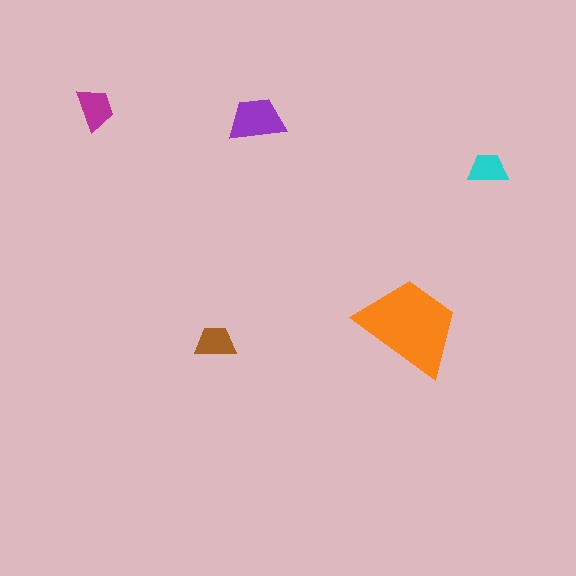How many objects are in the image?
There are 5 objects in the image.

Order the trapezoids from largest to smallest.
the orange one, the purple one, the magenta one, the brown one, the cyan one.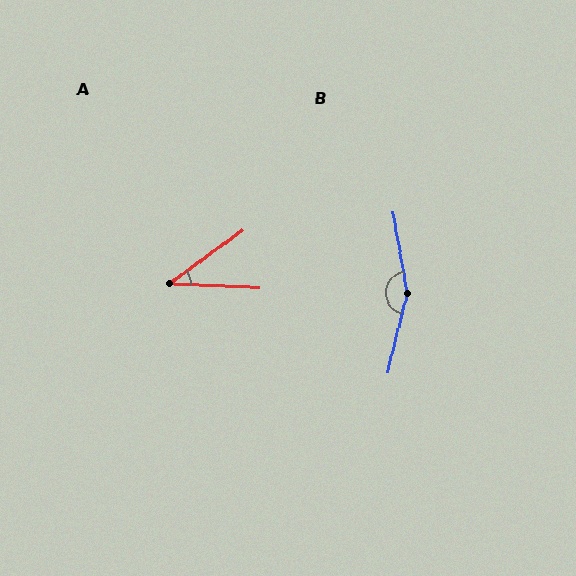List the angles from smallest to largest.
A (39°), B (156°).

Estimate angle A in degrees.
Approximately 39 degrees.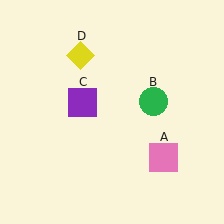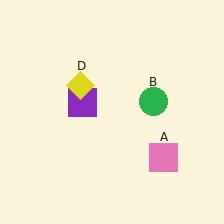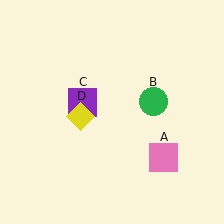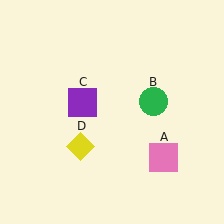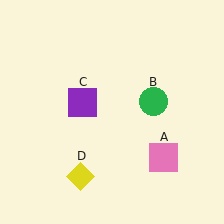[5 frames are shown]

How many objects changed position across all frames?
1 object changed position: yellow diamond (object D).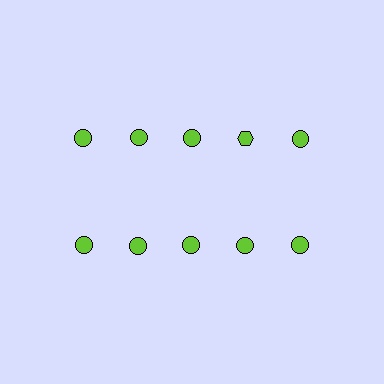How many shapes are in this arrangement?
There are 10 shapes arranged in a grid pattern.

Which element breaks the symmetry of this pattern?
The lime hexagon in the top row, second from right column breaks the symmetry. All other shapes are lime circles.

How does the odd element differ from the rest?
It has a different shape: hexagon instead of circle.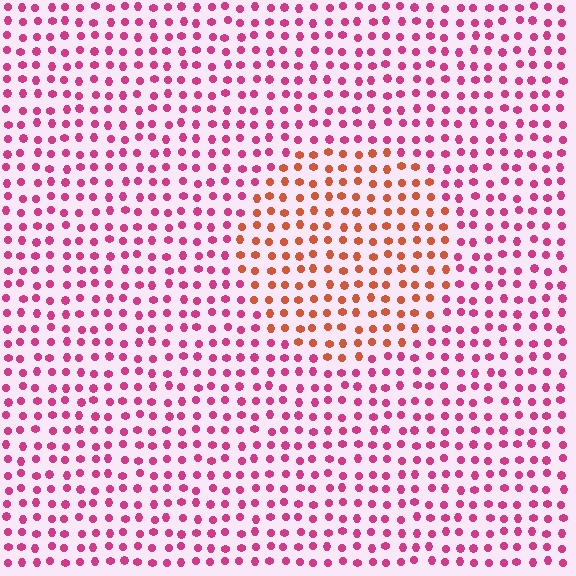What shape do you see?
I see a circle.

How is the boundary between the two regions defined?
The boundary is defined purely by a slight shift in hue (about 44 degrees). Spacing, size, and orientation are identical on both sides.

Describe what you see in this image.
The image is filled with small magenta elements in a uniform arrangement. A circle-shaped region is visible where the elements are tinted to a slightly different hue, forming a subtle color boundary.